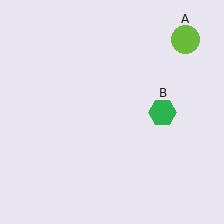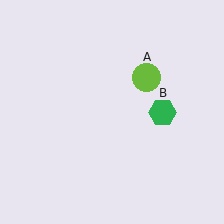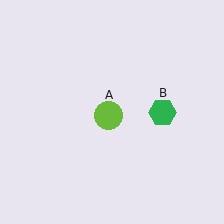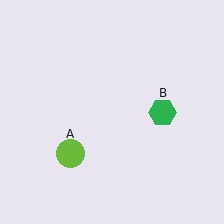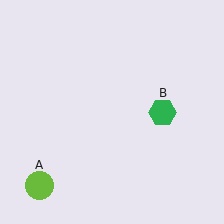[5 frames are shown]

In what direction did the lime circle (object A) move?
The lime circle (object A) moved down and to the left.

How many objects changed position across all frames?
1 object changed position: lime circle (object A).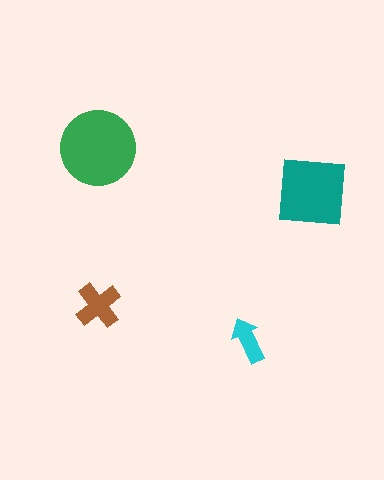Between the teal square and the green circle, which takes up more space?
The green circle.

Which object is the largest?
The green circle.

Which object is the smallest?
The cyan arrow.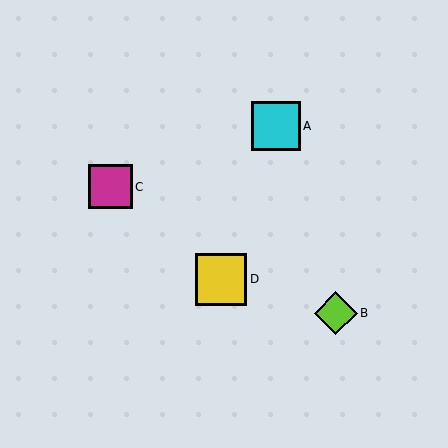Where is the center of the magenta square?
The center of the magenta square is at (110, 187).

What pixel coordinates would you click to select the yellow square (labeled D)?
Click at (221, 279) to select the yellow square D.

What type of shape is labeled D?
Shape D is a yellow square.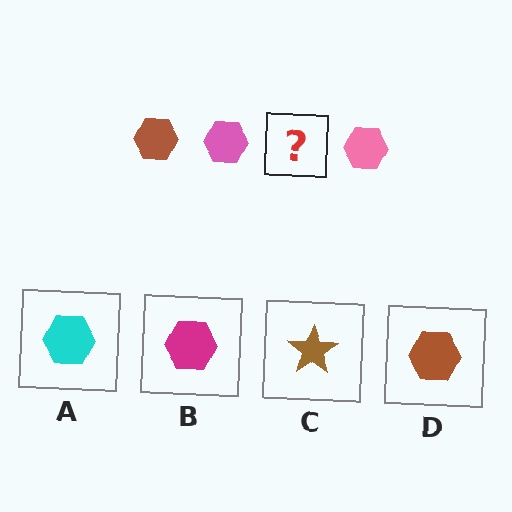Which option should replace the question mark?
Option D.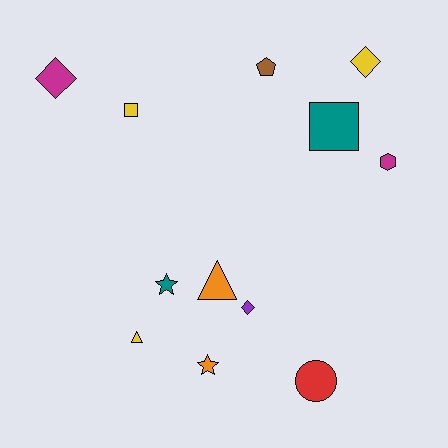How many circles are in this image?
There is 1 circle.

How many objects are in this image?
There are 12 objects.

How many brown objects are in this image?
There is 1 brown object.